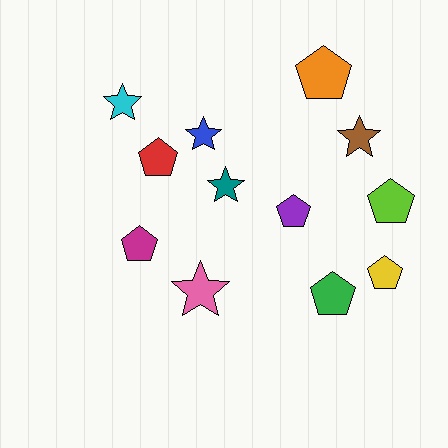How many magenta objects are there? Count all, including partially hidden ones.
There is 1 magenta object.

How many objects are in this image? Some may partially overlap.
There are 12 objects.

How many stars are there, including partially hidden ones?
There are 5 stars.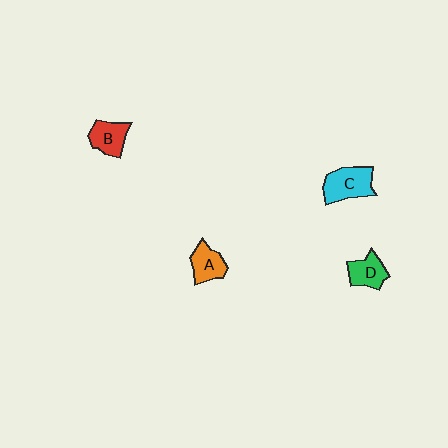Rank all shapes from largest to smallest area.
From largest to smallest: C (cyan), B (red), A (orange), D (green).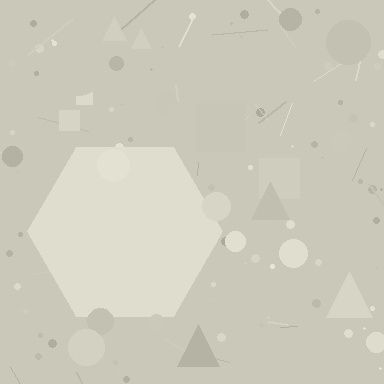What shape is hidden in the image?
A hexagon is hidden in the image.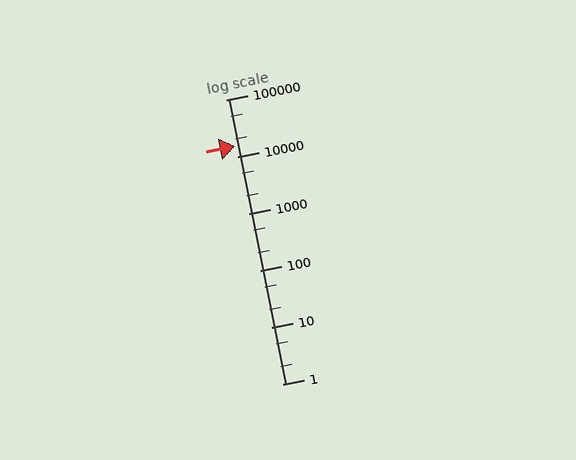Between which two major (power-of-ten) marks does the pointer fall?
The pointer is between 10000 and 100000.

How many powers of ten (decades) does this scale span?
The scale spans 5 decades, from 1 to 100000.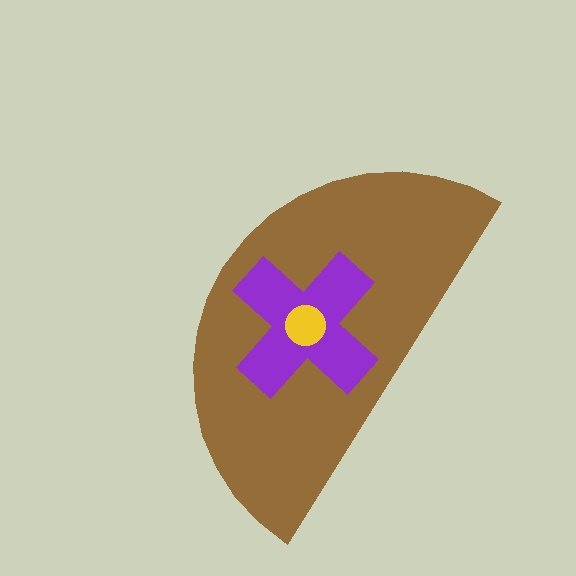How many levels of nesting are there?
3.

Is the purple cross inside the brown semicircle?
Yes.